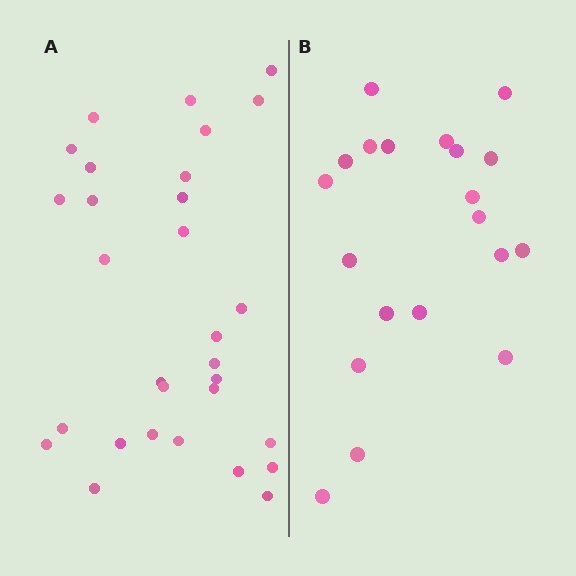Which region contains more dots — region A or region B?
Region A (the left region) has more dots.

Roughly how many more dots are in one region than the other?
Region A has roughly 10 or so more dots than region B.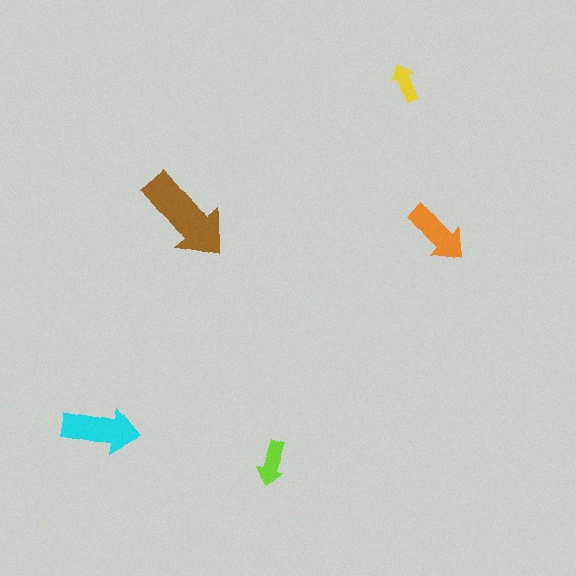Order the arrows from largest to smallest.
the brown one, the cyan one, the orange one, the lime one, the yellow one.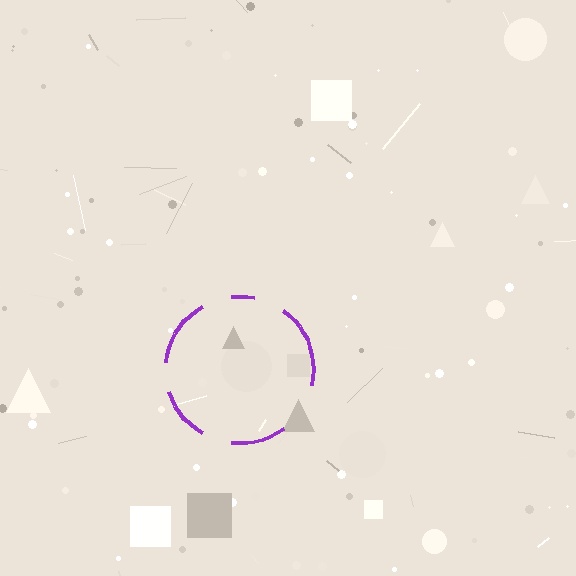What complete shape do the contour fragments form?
The contour fragments form a circle.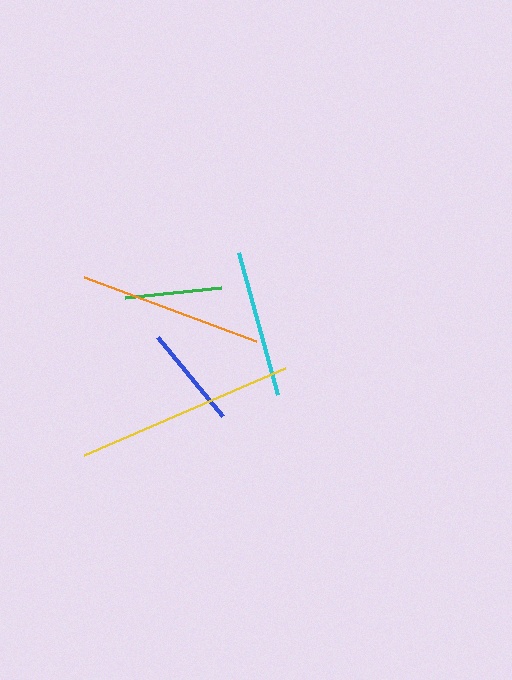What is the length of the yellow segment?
The yellow segment is approximately 219 pixels long.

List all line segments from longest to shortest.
From longest to shortest: yellow, orange, cyan, blue, green.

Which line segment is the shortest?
The green line is the shortest at approximately 96 pixels.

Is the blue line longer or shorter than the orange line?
The orange line is longer than the blue line.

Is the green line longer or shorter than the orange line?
The orange line is longer than the green line.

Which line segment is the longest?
The yellow line is the longest at approximately 219 pixels.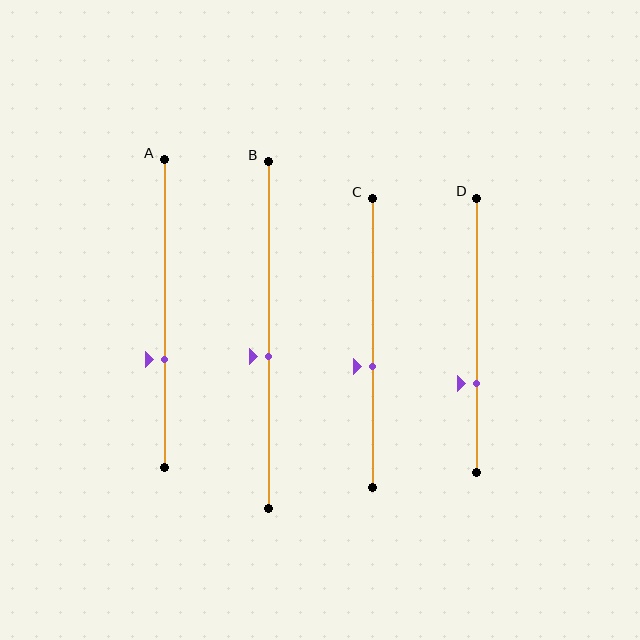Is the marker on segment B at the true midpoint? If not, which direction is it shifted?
No, the marker on segment B is shifted downward by about 6% of the segment length.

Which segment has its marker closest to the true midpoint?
Segment B has its marker closest to the true midpoint.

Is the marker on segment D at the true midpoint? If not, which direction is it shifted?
No, the marker on segment D is shifted downward by about 18% of the segment length.